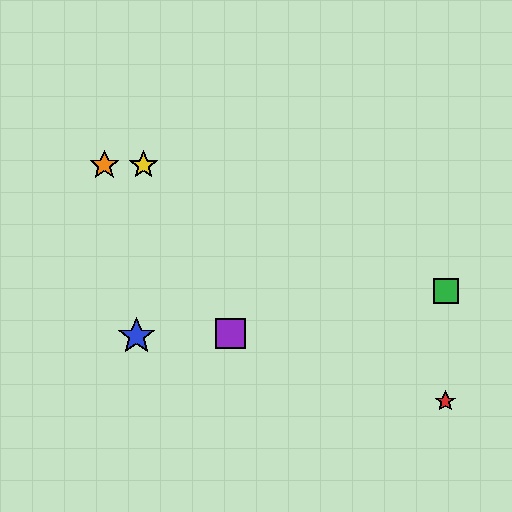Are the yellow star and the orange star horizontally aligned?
Yes, both are at y≈165.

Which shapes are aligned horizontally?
The yellow star, the orange star are aligned horizontally.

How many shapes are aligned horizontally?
2 shapes (the yellow star, the orange star) are aligned horizontally.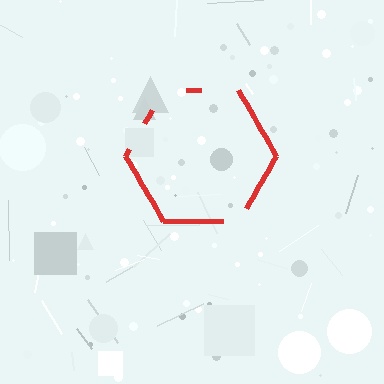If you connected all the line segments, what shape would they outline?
They would outline a hexagon.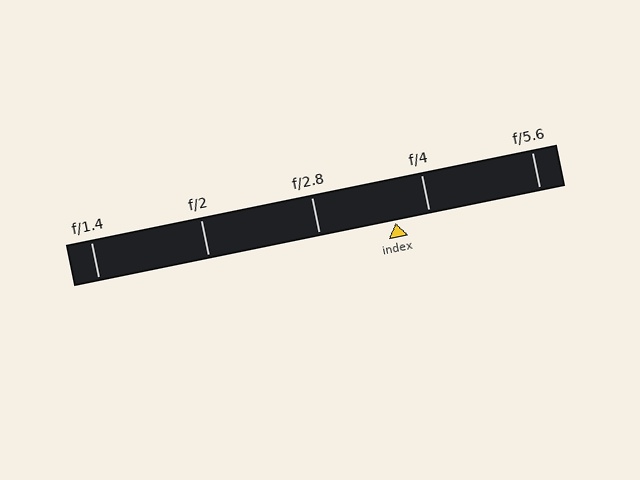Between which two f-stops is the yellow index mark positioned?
The index mark is between f/2.8 and f/4.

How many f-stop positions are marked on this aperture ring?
There are 5 f-stop positions marked.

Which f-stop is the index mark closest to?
The index mark is closest to f/4.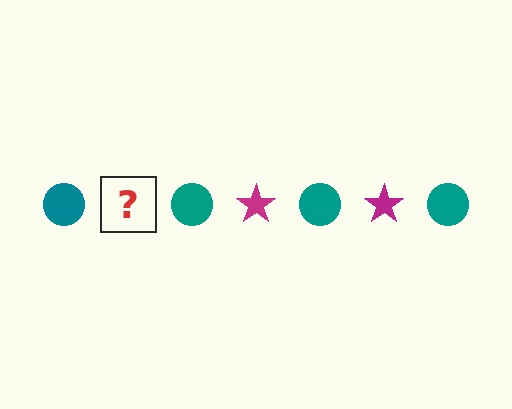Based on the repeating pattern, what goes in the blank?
The blank should be a magenta star.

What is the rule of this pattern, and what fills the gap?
The rule is that the pattern alternates between teal circle and magenta star. The gap should be filled with a magenta star.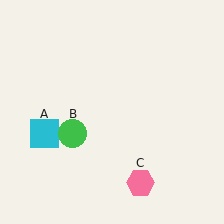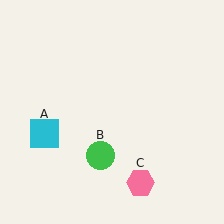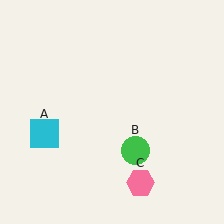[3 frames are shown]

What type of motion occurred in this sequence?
The green circle (object B) rotated counterclockwise around the center of the scene.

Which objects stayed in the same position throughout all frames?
Cyan square (object A) and pink hexagon (object C) remained stationary.